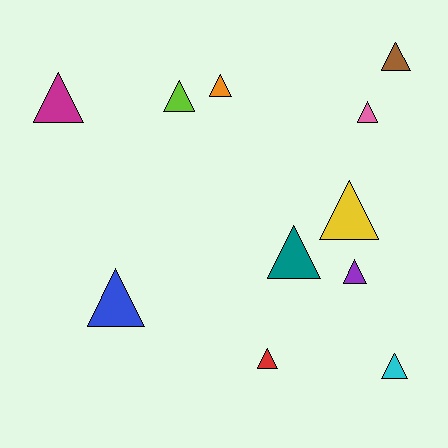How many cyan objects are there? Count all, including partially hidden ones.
There is 1 cyan object.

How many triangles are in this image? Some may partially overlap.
There are 11 triangles.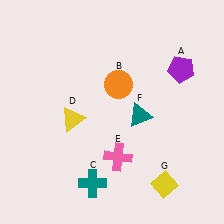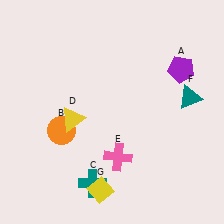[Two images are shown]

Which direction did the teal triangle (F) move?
The teal triangle (F) moved right.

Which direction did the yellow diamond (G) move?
The yellow diamond (G) moved left.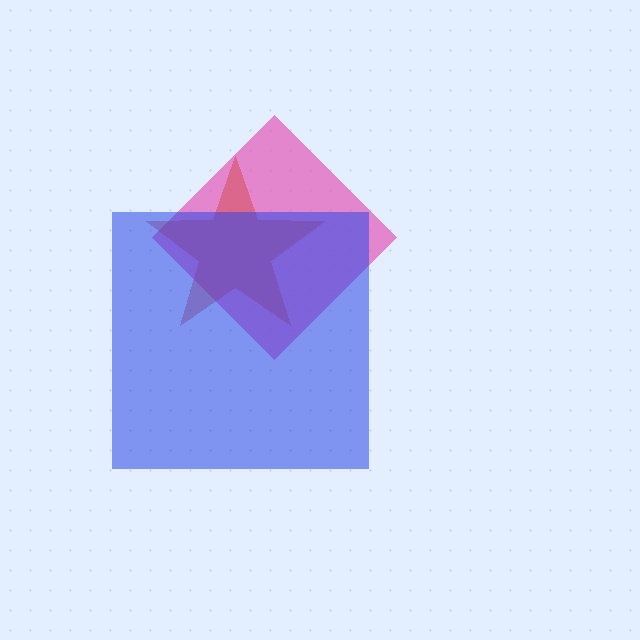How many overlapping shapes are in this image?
There are 3 overlapping shapes in the image.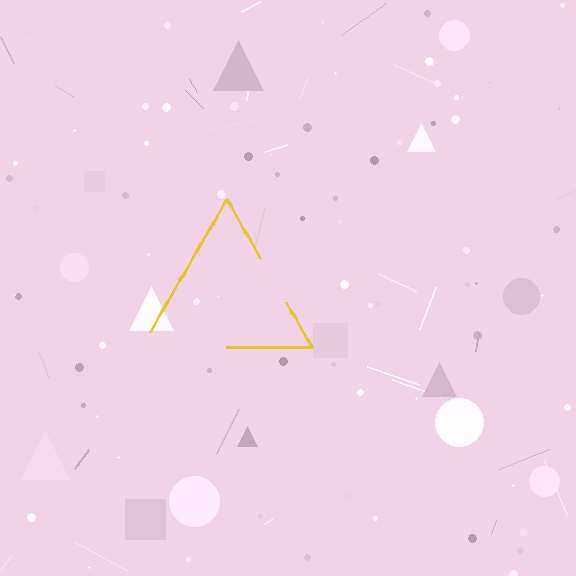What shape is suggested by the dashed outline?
The dashed outline suggests a triangle.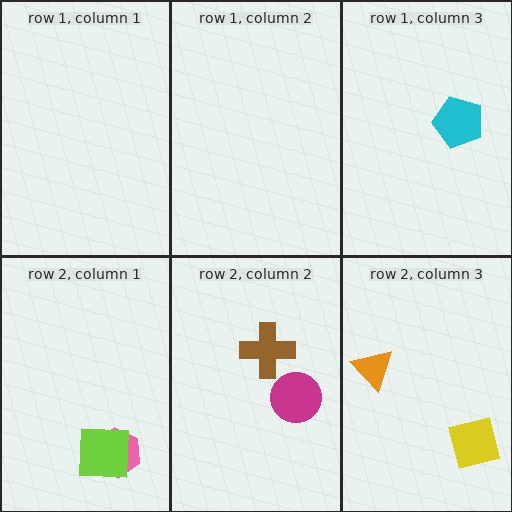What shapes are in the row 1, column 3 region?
The cyan pentagon.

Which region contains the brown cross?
The row 2, column 2 region.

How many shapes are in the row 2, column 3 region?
2.